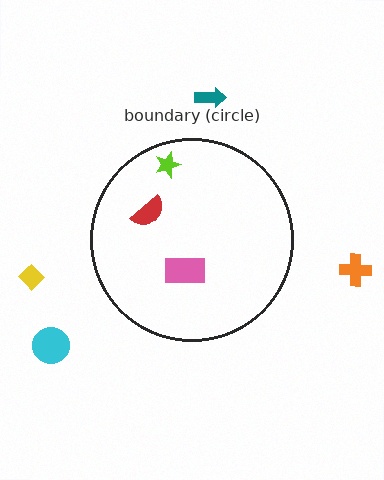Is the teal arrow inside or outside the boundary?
Outside.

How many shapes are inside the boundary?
3 inside, 4 outside.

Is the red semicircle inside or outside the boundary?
Inside.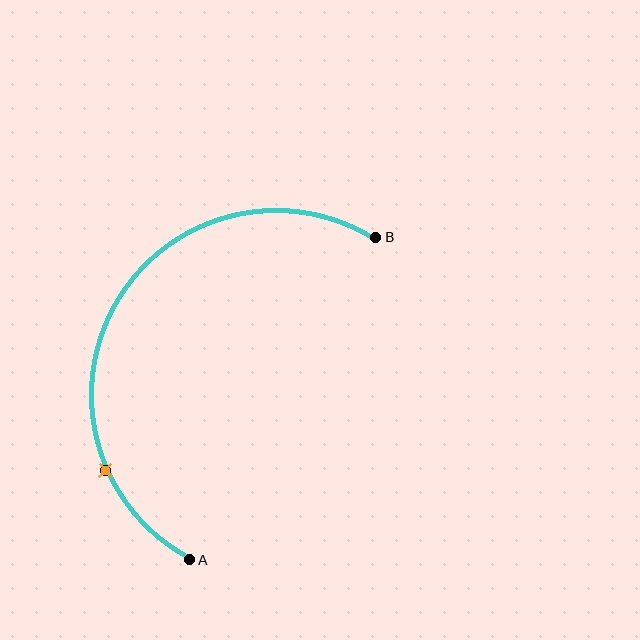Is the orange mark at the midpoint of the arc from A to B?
No. The orange mark lies on the arc but is closer to endpoint A. The arc midpoint would be at the point on the curve equidistant along the arc from both A and B.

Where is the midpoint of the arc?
The arc midpoint is the point on the curve farthest from the straight line joining A and B. It sits to the left of that line.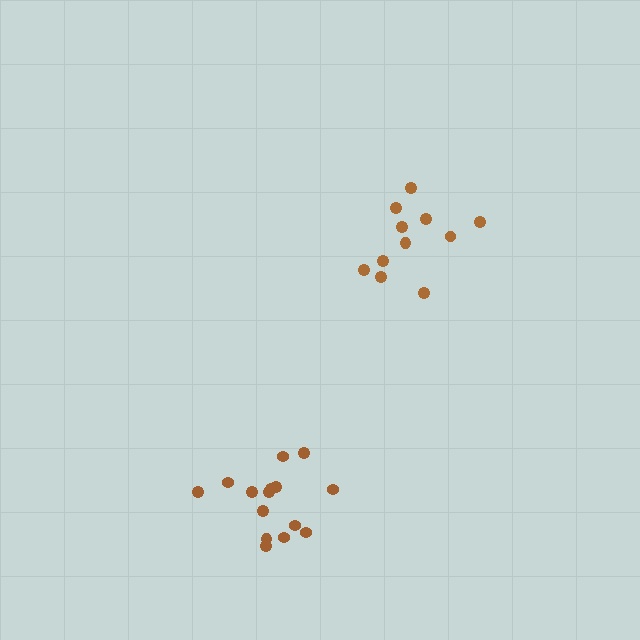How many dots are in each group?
Group 1: 11 dots, Group 2: 15 dots (26 total).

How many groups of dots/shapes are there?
There are 2 groups.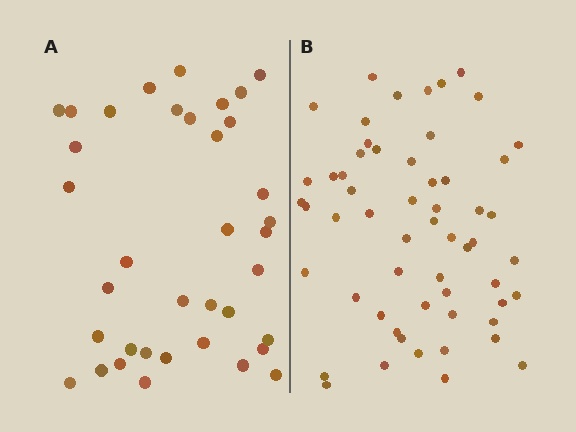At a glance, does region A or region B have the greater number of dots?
Region B (the right region) has more dots.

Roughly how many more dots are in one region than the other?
Region B has approximately 20 more dots than region A.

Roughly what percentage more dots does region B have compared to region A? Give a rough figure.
About 55% more.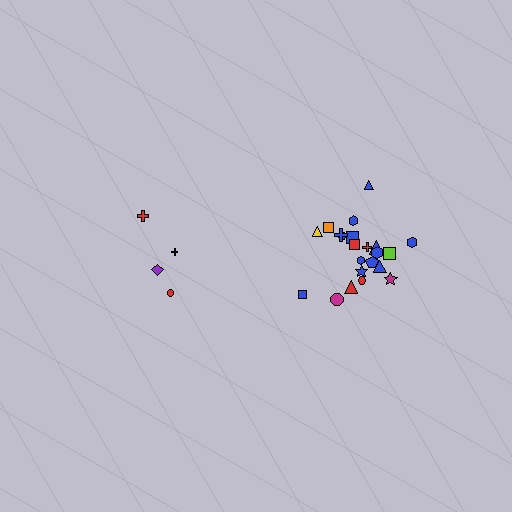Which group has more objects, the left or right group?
The right group.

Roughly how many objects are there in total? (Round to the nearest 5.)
Roughly 25 objects in total.